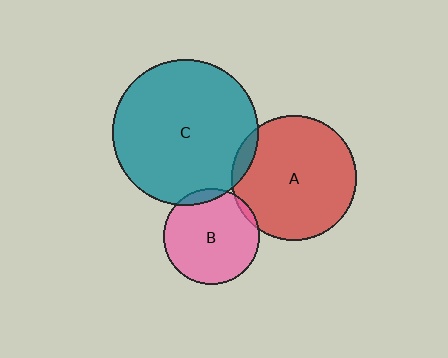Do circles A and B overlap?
Yes.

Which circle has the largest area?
Circle C (teal).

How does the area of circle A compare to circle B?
Approximately 1.7 times.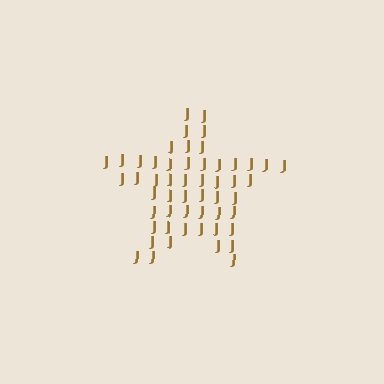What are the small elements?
The small elements are letter J's.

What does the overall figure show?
The overall figure shows a star.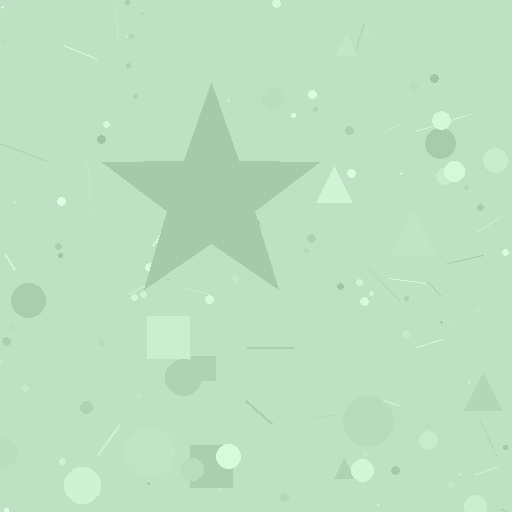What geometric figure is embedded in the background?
A star is embedded in the background.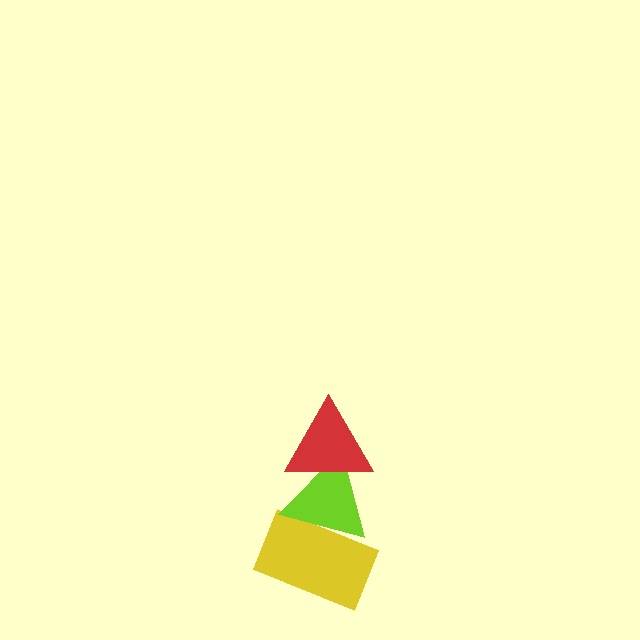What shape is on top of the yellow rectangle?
The lime triangle is on top of the yellow rectangle.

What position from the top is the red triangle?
The red triangle is 1st from the top.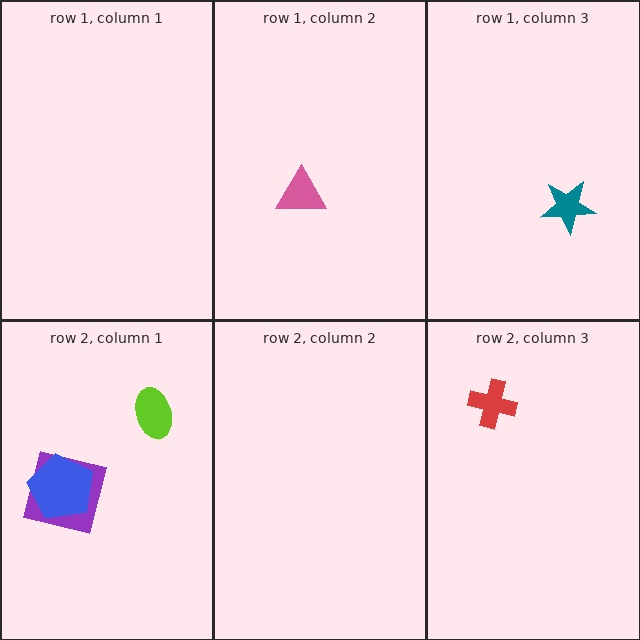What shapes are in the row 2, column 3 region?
The red cross.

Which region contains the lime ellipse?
The row 2, column 1 region.